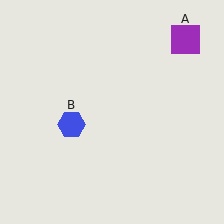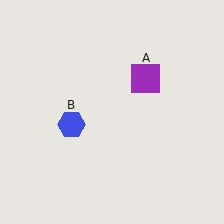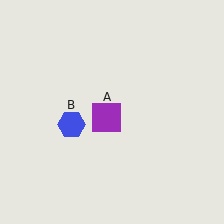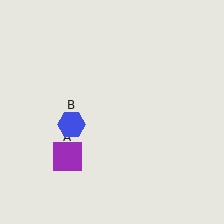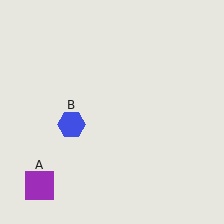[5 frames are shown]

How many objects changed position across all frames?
1 object changed position: purple square (object A).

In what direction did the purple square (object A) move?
The purple square (object A) moved down and to the left.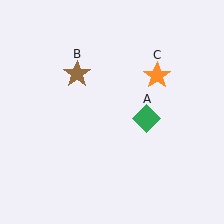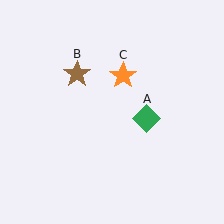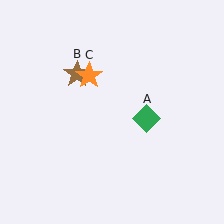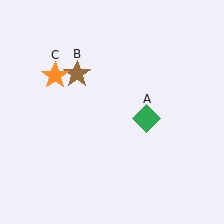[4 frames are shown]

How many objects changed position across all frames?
1 object changed position: orange star (object C).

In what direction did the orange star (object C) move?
The orange star (object C) moved left.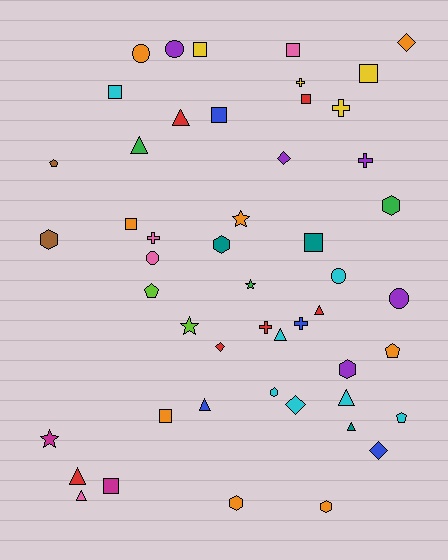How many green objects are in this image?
There are 3 green objects.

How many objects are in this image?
There are 50 objects.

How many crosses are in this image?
There are 6 crosses.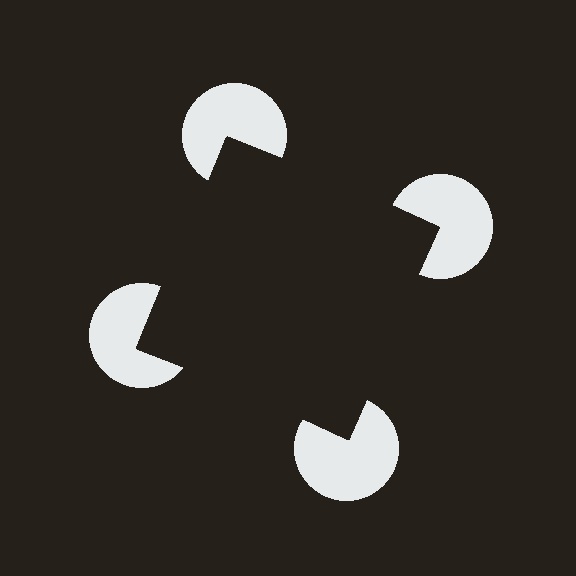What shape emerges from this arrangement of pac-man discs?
An illusory square — its edges are inferred from the aligned wedge cuts in the pac-man discs, not physically drawn.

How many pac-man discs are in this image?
There are 4 — one at each vertex of the illusory square.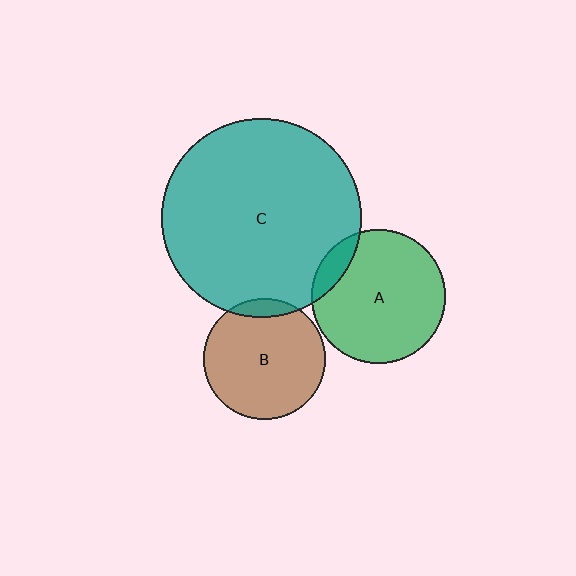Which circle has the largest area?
Circle C (teal).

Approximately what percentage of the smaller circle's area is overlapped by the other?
Approximately 10%.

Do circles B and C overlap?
Yes.